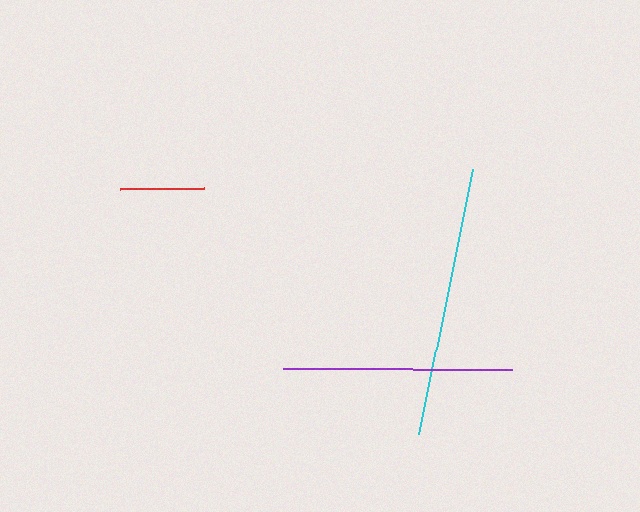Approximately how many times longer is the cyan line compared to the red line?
The cyan line is approximately 3.2 times the length of the red line.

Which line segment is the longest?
The cyan line is the longest at approximately 270 pixels.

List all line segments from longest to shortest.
From longest to shortest: cyan, purple, red.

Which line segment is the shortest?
The red line is the shortest at approximately 84 pixels.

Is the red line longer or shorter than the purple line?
The purple line is longer than the red line.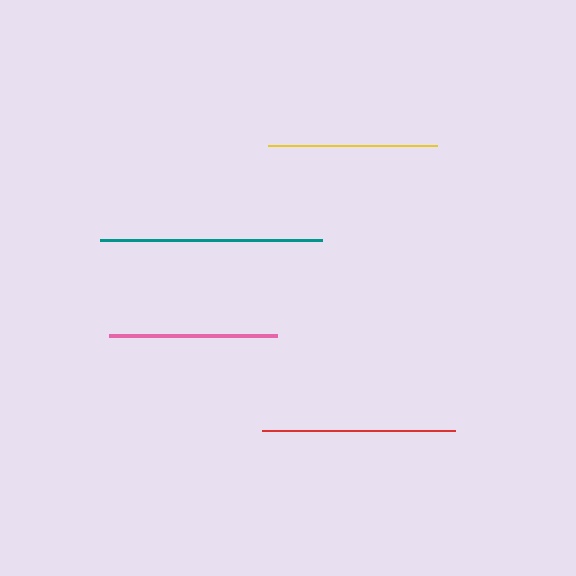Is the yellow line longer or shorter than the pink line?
The yellow line is longer than the pink line.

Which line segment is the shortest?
The pink line is the shortest at approximately 168 pixels.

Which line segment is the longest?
The teal line is the longest at approximately 222 pixels.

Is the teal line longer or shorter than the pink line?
The teal line is longer than the pink line.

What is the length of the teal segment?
The teal segment is approximately 222 pixels long.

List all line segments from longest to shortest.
From longest to shortest: teal, red, yellow, pink.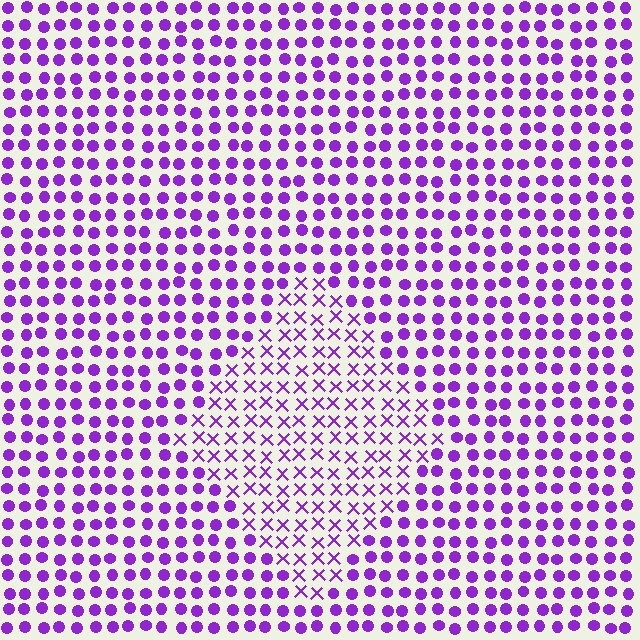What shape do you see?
I see a diamond.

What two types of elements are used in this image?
The image uses X marks inside the diamond region and circles outside it.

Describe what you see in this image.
The image is filled with small purple elements arranged in a uniform grid. A diamond-shaped region contains X marks, while the surrounding area contains circles. The boundary is defined purely by the change in element shape.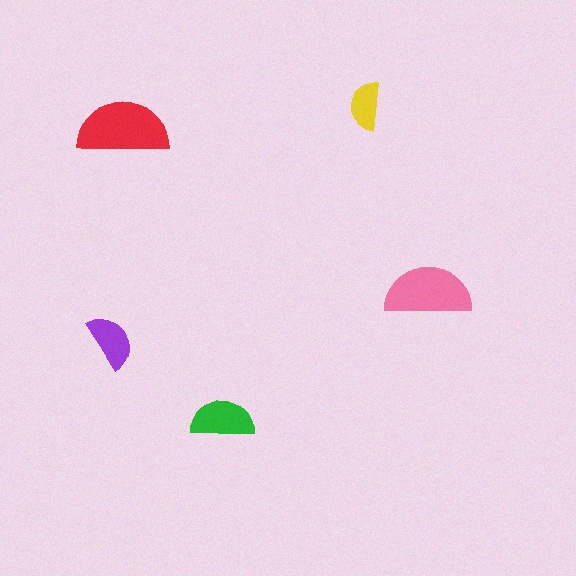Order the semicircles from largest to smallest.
the red one, the pink one, the green one, the purple one, the yellow one.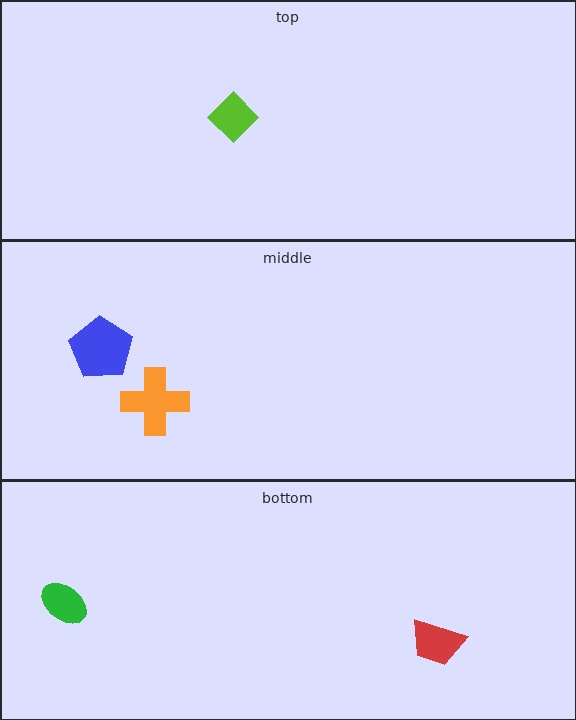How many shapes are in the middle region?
2.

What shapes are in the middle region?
The blue pentagon, the orange cross.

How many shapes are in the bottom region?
2.